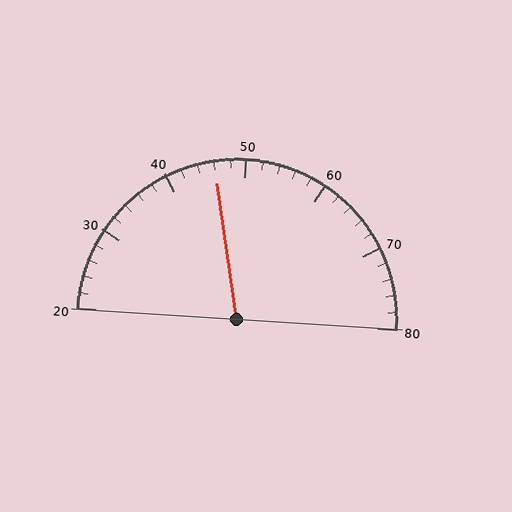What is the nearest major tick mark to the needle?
The nearest major tick mark is 50.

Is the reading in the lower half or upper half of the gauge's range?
The reading is in the lower half of the range (20 to 80).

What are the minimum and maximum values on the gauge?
The gauge ranges from 20 to 80.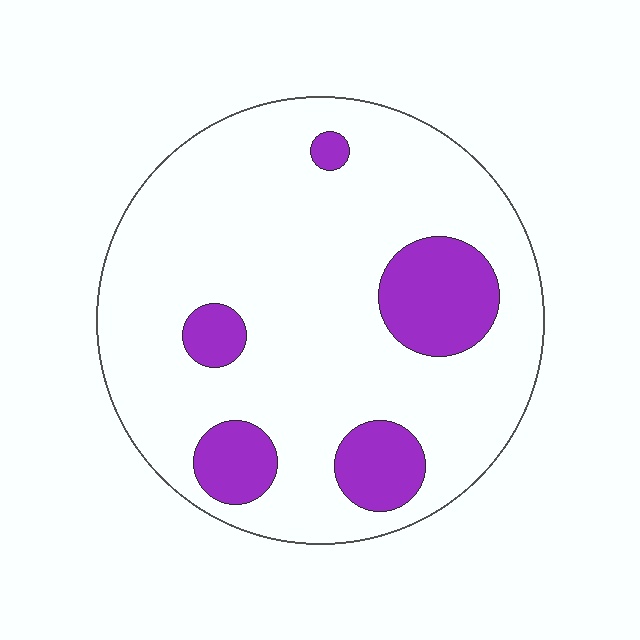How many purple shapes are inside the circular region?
5.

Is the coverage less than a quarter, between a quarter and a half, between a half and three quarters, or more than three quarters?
Less than a quarter.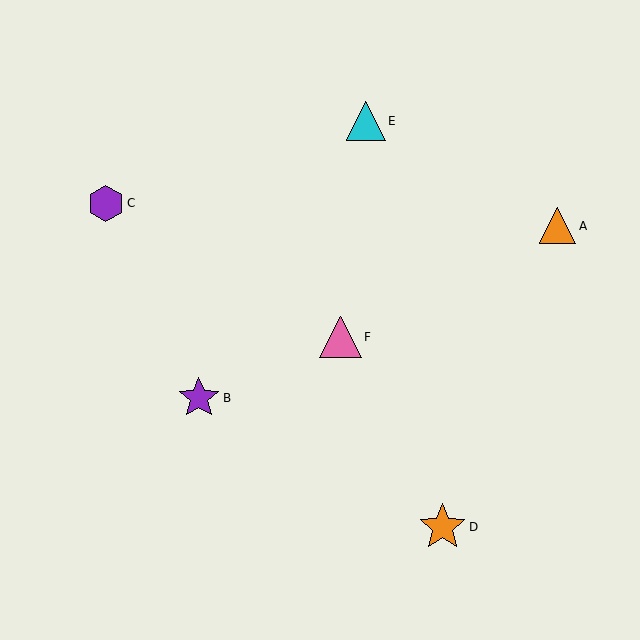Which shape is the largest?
The orange star (labeled D) is the largest.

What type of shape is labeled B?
Shape B is a purple star.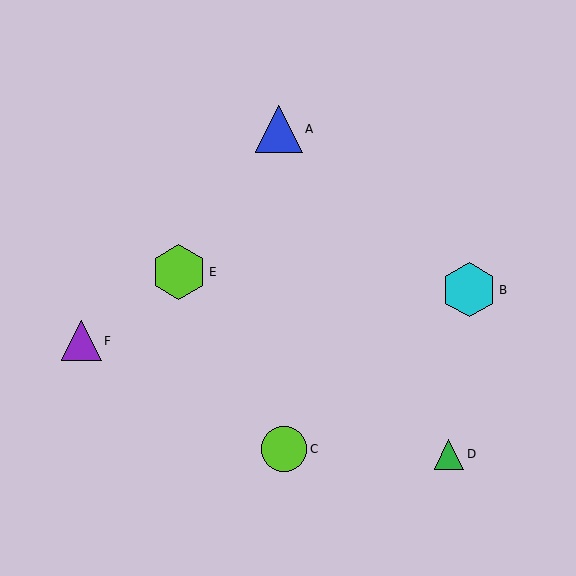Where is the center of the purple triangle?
The center of the purple triangle is at (81, 341).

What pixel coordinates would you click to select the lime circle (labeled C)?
Click at (284, 449) to select the lime circle C.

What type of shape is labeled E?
Shape E is a lime hexagon.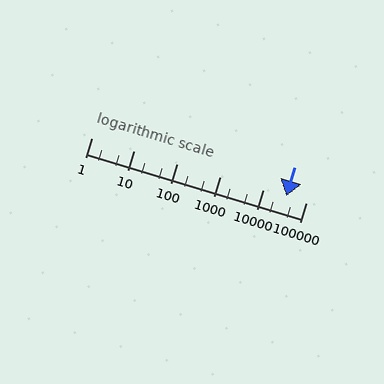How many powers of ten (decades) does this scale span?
The scale spans 5 decades, from 1 to 100000.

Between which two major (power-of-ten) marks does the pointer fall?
The pointer is between 10000 and 100000.